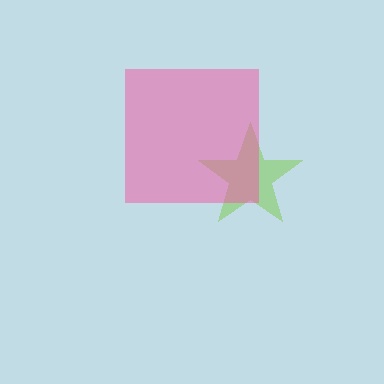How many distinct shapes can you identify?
There are 2 distinct shapes: a lime star, a pink square.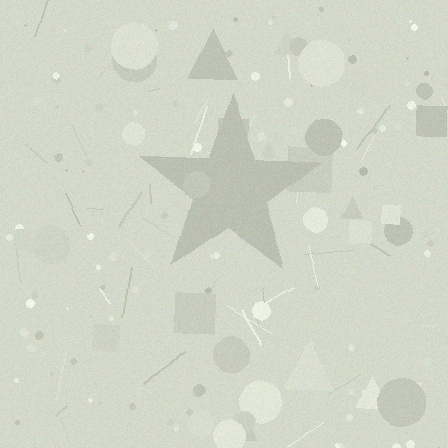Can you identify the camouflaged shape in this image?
The camouflaged shape is a star.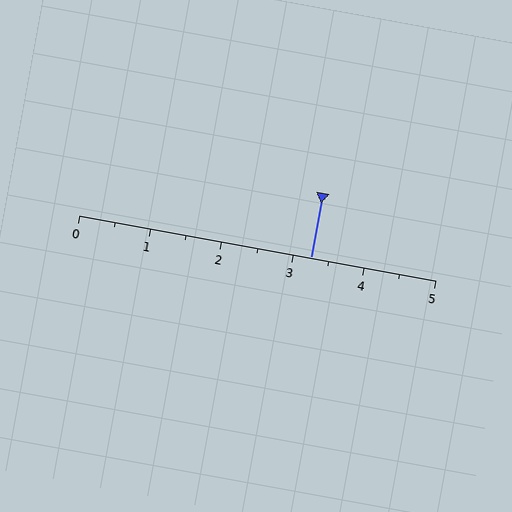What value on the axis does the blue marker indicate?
The marker indicates approximately 3.2.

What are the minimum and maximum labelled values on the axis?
The axis runs from 0 to 5.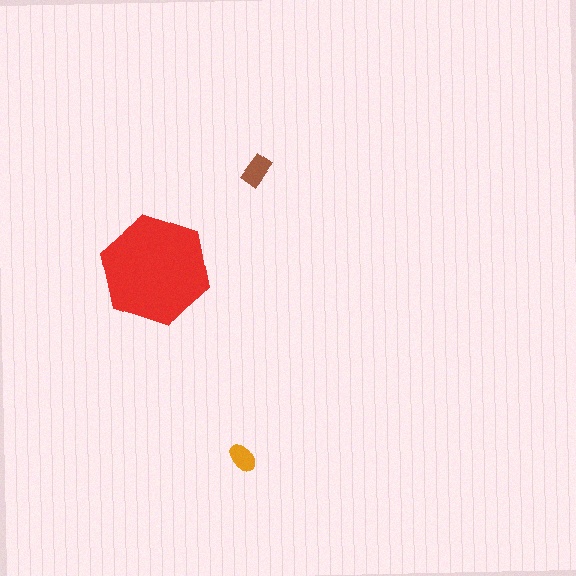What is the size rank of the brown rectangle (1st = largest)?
2nd.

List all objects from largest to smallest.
The red hexagon, the brown rectangle, the orange ellipse.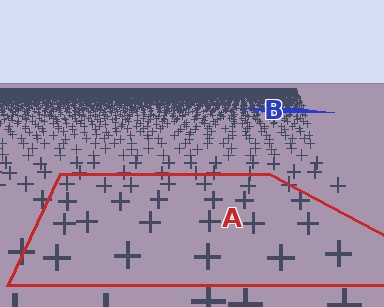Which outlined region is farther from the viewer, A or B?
Region B is farther from the viewer — the texture elements inside it appear smaller and more densely packed.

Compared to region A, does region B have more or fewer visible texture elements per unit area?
Region B has more texture elements per unit area — they are packed more densely because it is farther away.